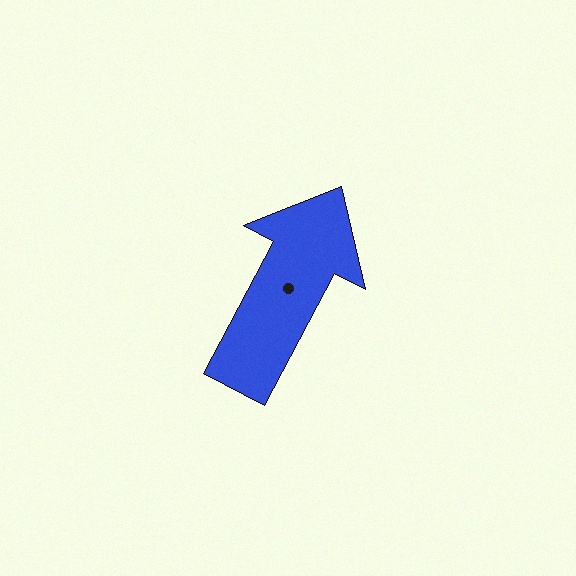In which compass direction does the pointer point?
Northeast.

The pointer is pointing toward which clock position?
Roughly 1 o'clock.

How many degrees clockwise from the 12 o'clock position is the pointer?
Approximately 28 degrees.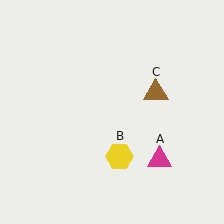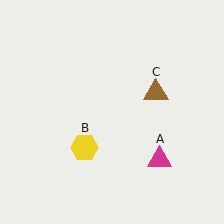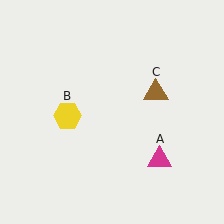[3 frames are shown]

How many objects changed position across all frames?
1 object changed position: yellow hexagon (object B).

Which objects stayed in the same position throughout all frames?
Magenta triangle (object A) and brown triangle (object C) remained stationary.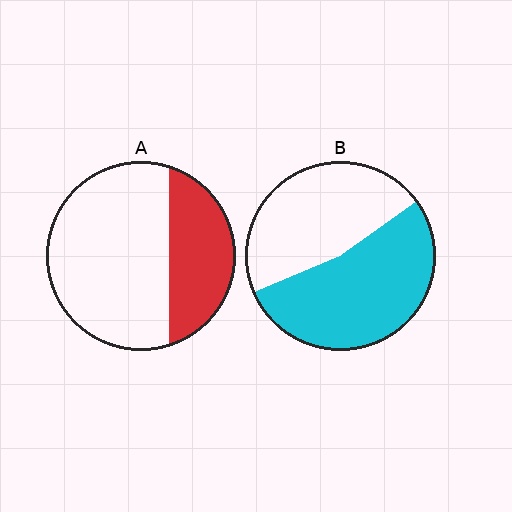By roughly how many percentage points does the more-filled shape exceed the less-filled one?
By roughly 20 percentage points (B over A).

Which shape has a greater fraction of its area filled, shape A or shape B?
Shape B.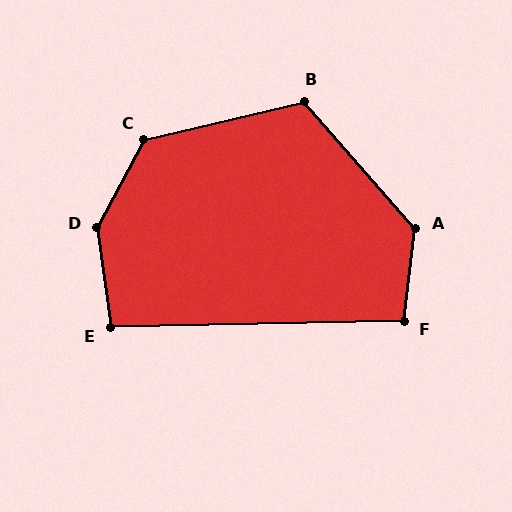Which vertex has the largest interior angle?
D, at approximately 144 degrees.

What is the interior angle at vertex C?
Approximately 131 degrees (obtuse).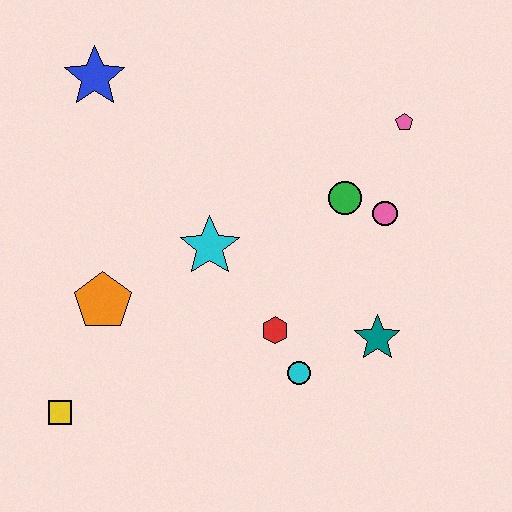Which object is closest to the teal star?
The cyan circle is closest to the teal star.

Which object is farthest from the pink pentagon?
The yellow square is farthest from the pink pentagon.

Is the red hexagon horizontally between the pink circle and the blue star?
Yes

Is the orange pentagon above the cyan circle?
Yes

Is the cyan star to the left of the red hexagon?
Yes